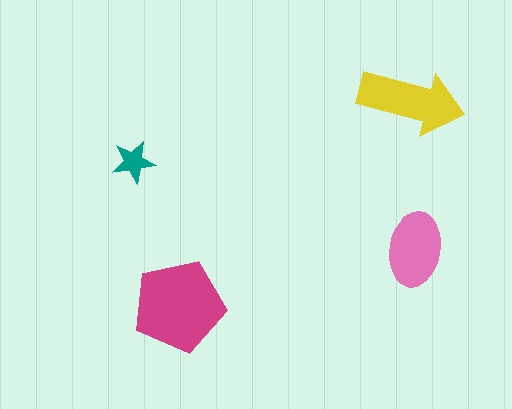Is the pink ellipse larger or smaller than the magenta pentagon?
Smaller.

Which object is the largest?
The magenta pentagon.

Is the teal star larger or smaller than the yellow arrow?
Smaller.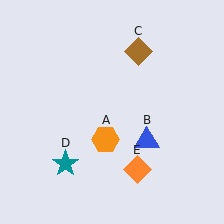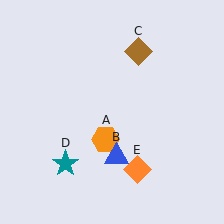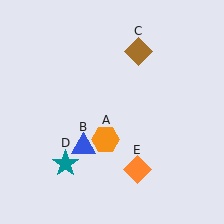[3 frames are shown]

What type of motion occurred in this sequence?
The blue triangle (object B) rotated clockwise around the center of the scene.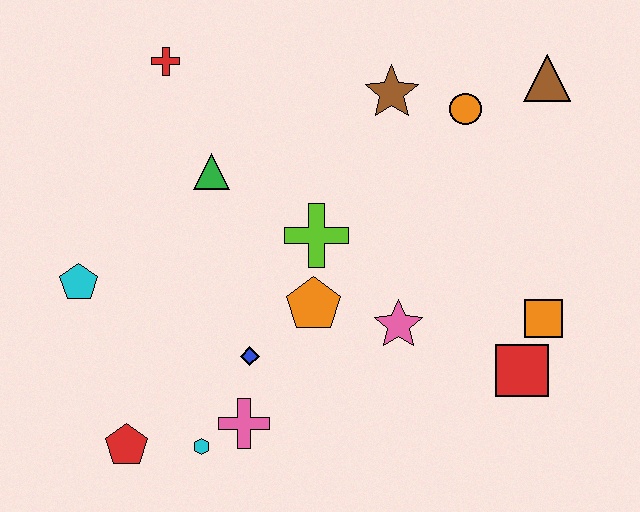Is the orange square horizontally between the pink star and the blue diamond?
No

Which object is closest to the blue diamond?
The pink cross is closest to the blue diamond.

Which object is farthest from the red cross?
The red square is farthest from the red cross.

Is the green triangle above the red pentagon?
Yes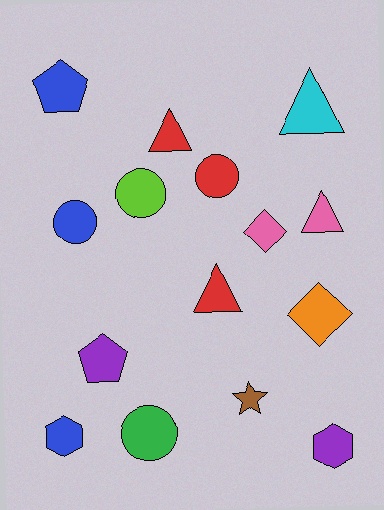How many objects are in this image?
There are 15 objects.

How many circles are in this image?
There are 4 circles.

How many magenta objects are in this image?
There are no magenta objects.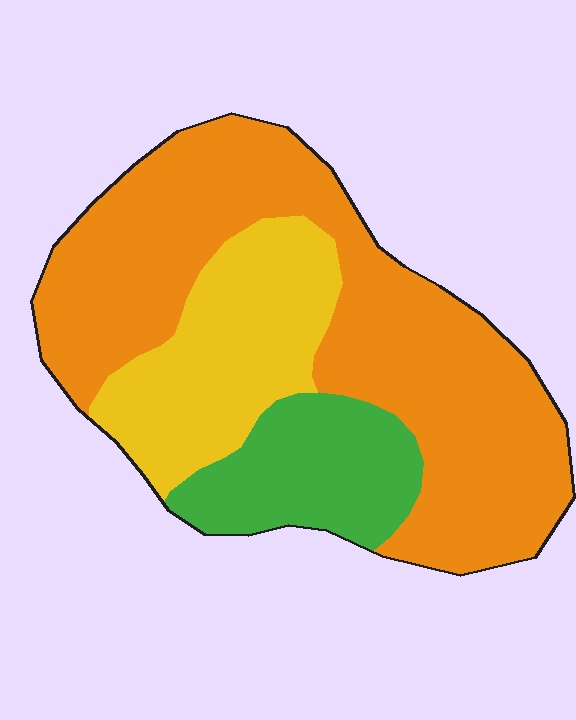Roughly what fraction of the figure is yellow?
Yellow takes up about one quarter (1/4) of the figure.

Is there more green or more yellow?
Yellow.